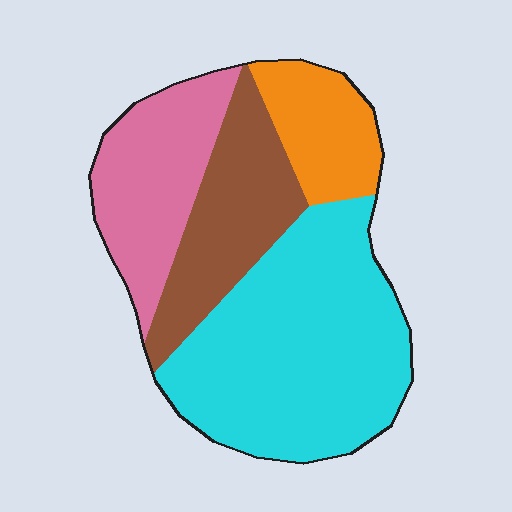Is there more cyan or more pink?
Cyan.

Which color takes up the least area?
Orange, at roughly 15%.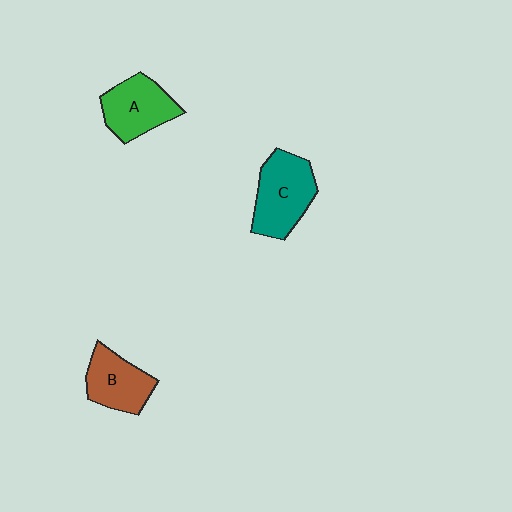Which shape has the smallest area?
Shape B (brown).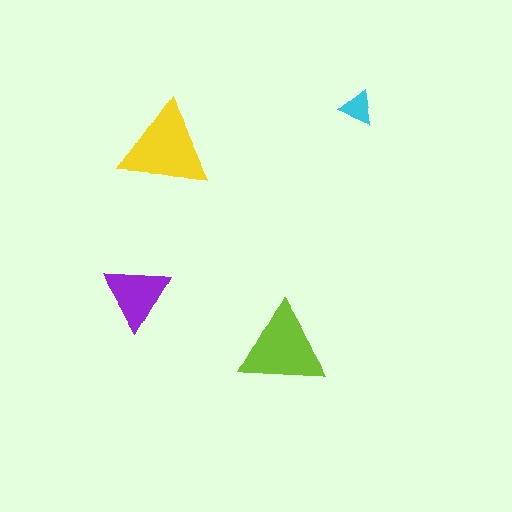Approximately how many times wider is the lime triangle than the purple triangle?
About 1.5 times wider.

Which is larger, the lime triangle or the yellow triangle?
The yellow one.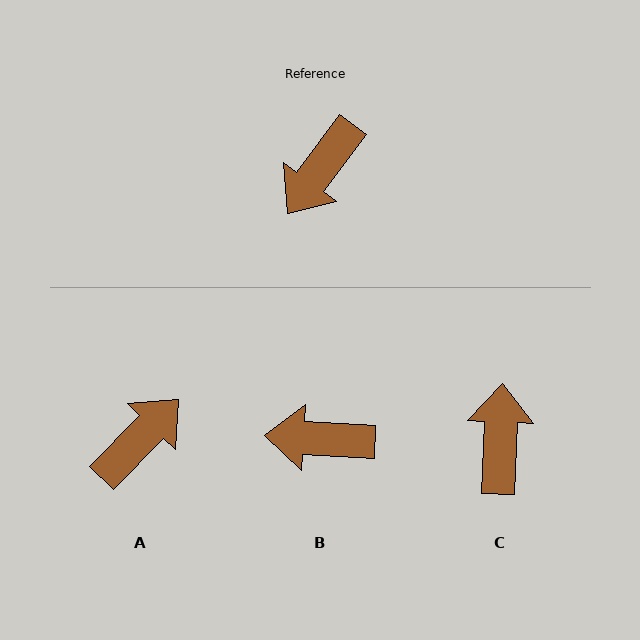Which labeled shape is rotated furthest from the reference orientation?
A, about 172 degrees away.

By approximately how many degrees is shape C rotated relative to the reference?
Approximately 146 degrees clockwise.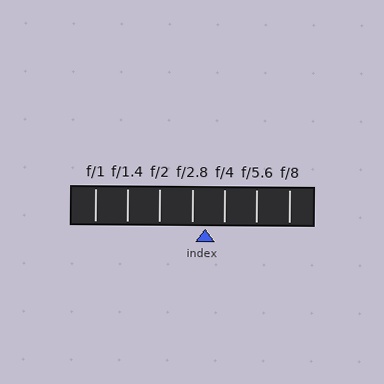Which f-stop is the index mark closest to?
The index mark is closest to f/2.8.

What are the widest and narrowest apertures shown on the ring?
The widest aperture shown is f/1 and the narrowest is f/8.